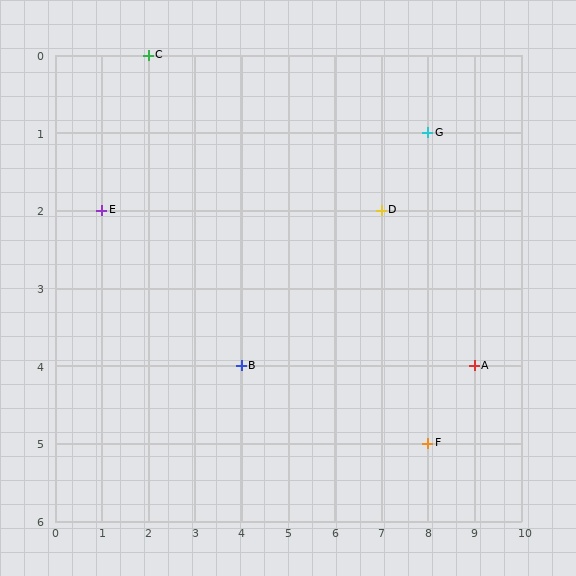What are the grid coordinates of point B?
Point B is at grid coordinates (4, 4).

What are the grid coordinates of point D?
Point D is at grid coordinates (7, 2).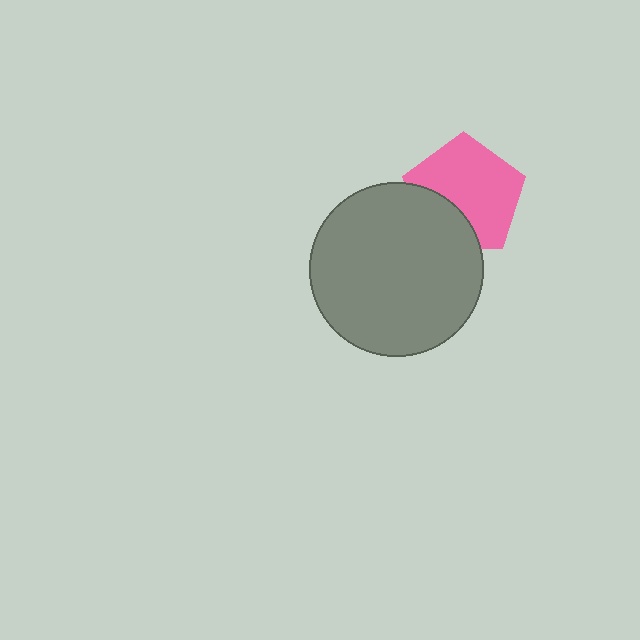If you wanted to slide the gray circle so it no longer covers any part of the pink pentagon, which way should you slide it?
Slide it toward the lower-left — that is the most direct way to separate the two shapes.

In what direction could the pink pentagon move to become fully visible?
The pink pentagon could move toward the upper-right. That would shift it out from behind the gray circle entirely.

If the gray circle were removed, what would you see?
You would see the complete pink pentagon.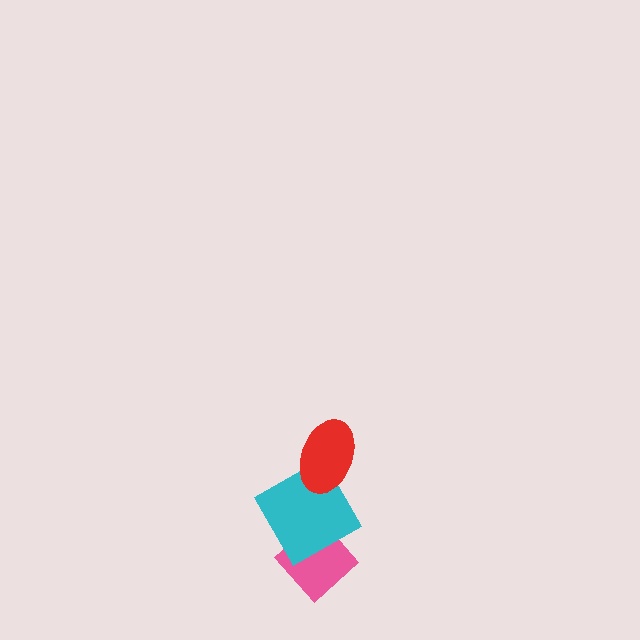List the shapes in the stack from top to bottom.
From top to bottom: the red ellipse, the cyan square, the pink diamond.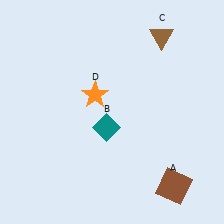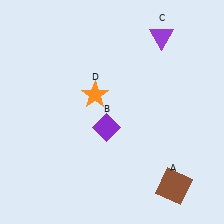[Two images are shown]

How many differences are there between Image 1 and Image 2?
There are 2 differences between the two images.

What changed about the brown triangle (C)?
In Image 1, C is brown. In Image 2, it changed to purple.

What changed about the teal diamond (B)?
In Image 1, B is teal. In Image 2, it changed to purple.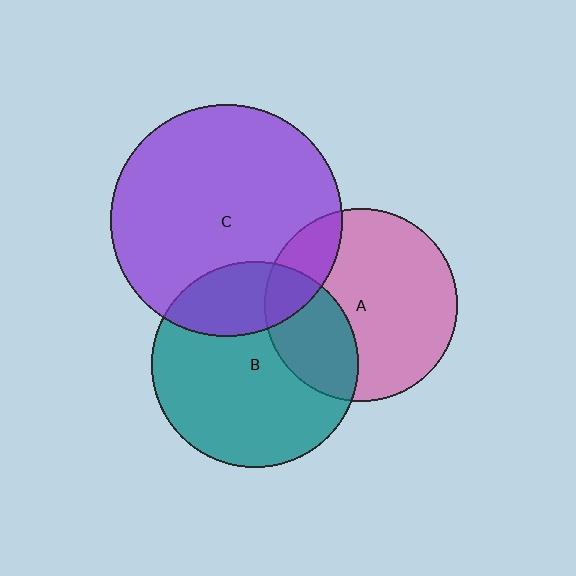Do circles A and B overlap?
Yes.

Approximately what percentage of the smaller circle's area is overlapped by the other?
Approximately 30%.